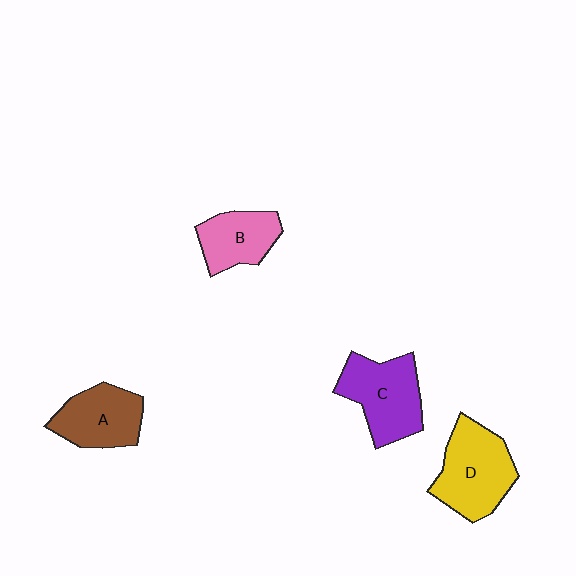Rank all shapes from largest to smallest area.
From largest to smallest: D (yellow), C (purple), A (brown), B (pink).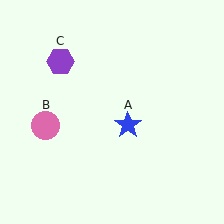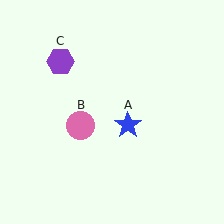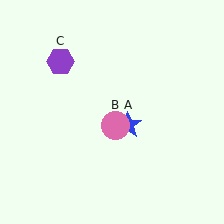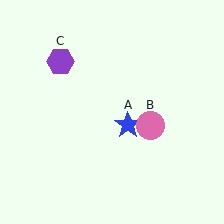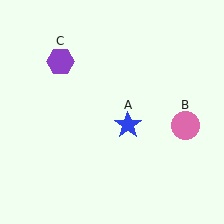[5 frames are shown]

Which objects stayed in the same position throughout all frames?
Blue star (object A) and purple hexagon (object C) remained stationary.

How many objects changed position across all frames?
1 object changed position: pink circle (object B).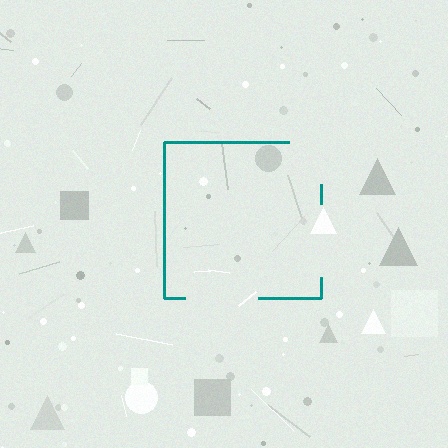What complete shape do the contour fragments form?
The contour fragments form a square.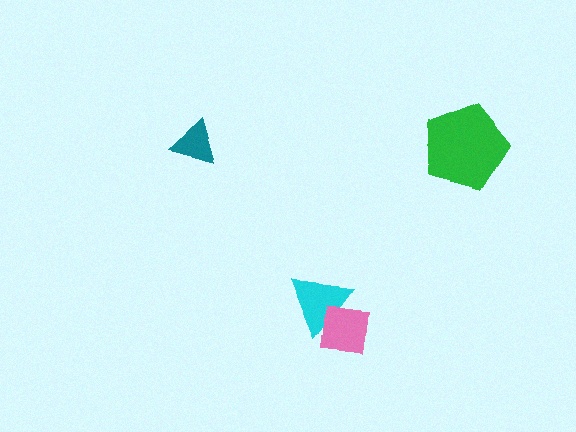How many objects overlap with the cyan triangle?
1 object overlaps with the cyan triangle.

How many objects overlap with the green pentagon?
0 objects overlap with the green pentagon.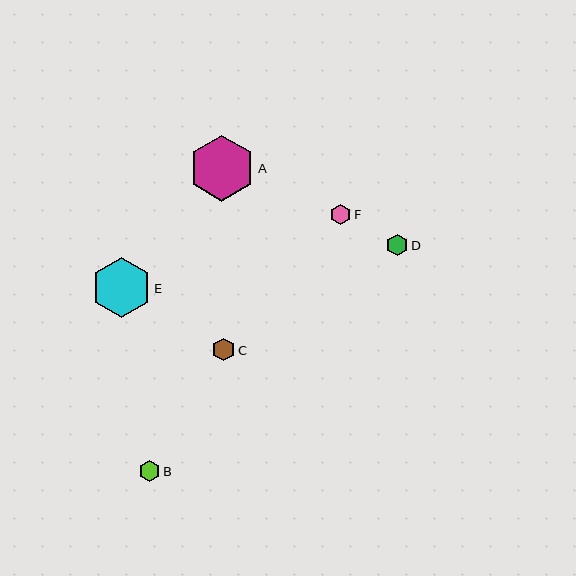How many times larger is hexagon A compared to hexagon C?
Hexagon A is approximately 2.9 times the size of hexagon C.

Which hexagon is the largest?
Hexagon A is the largest with a size of approximately 66 pixels.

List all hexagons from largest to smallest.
From largest to smallest: A, E, C, B, D, F.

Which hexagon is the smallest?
Hexagon F is the smallest with a size of approximately 21 pixels.